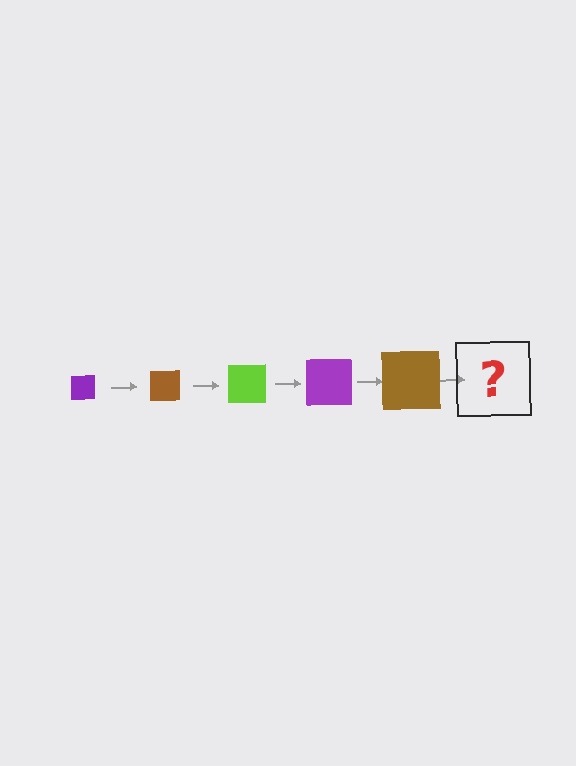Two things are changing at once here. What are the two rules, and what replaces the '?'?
The two rules are that the square grows larger each step and the color cycles through purple, brown, and lime. The '?' should be a lime square, larger than the previous one.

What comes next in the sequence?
The next element should be a lime square, larger than the previous one.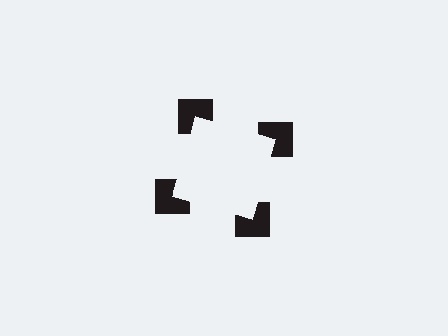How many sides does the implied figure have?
4 sides.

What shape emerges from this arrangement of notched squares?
An illusory square — its edges are inferred from the aligned wedge cuts in the notched squares, not physically drawn.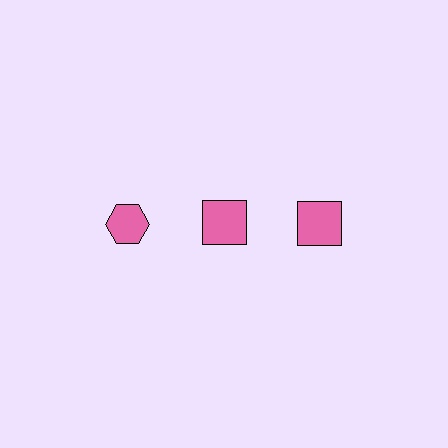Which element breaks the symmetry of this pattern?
The pink hexagon in the top row, leftmost column breaks the symmetry. All other shapes are pink squares.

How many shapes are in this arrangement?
There are 3 shapes arranged in a grid pattern.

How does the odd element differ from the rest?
It has a different shape: hexagon instead of square.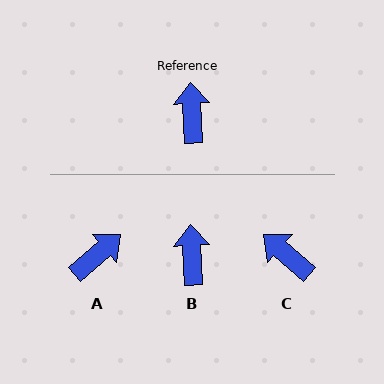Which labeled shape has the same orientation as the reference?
B.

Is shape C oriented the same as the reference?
No, it is off by about 45 degrees.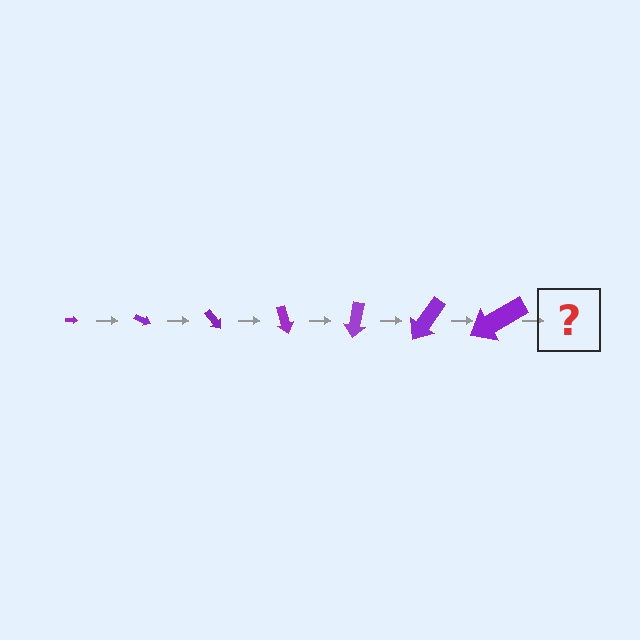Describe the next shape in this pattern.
It should be an arrow, larger than the previous one and rotated 175 degrees from the start.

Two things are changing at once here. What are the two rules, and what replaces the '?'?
The two rules are that the arrow grows larger each step and it rotates 25 degrees each step. The '?' should be an arrow, larger than the previous one and rotated 175 degrees from the start.